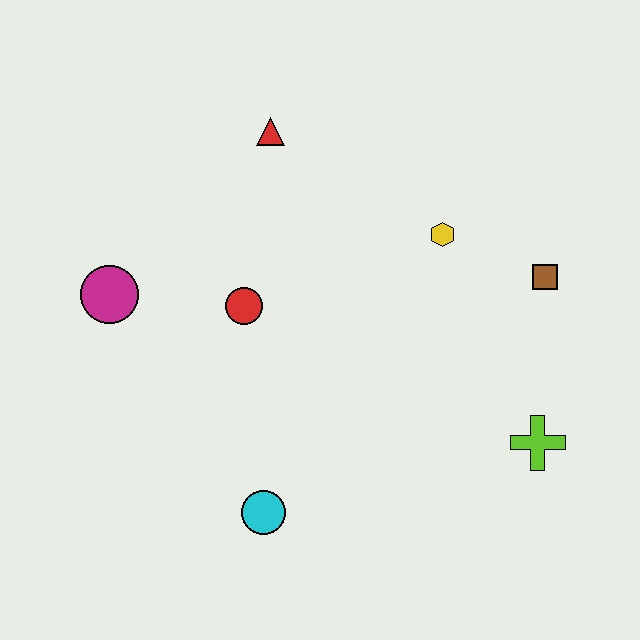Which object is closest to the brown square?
The yellow hexagon is closest to the brown square.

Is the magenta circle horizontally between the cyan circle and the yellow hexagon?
No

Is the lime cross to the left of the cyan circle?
No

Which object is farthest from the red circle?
The lime cross is farthest from the red circle.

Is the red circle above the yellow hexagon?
No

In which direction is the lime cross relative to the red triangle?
The lime cross is below the red triangle.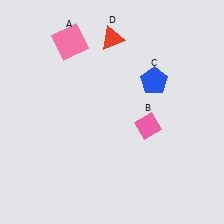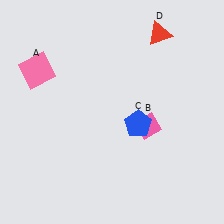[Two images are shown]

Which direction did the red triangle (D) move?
The red triangle (D) moved right.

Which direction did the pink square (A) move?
The pink square (A) moved left.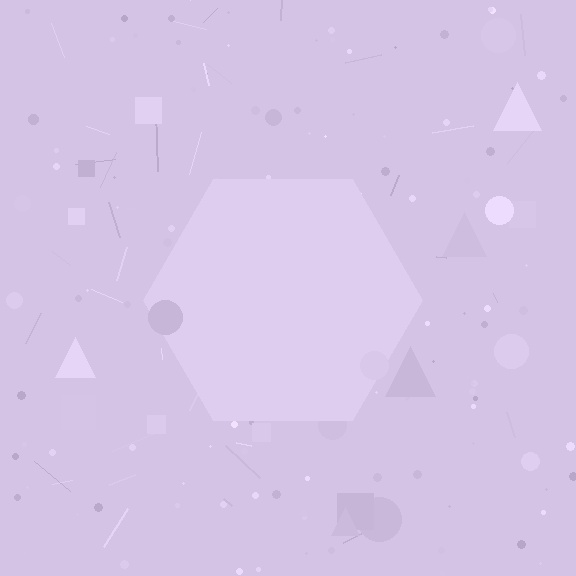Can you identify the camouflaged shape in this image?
The camouflaged shape is a hexagon.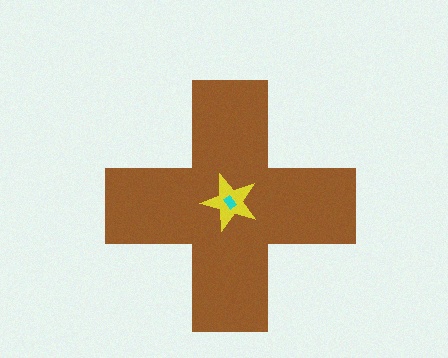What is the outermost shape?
The brown cross.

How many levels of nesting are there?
3.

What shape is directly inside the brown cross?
The yellow star.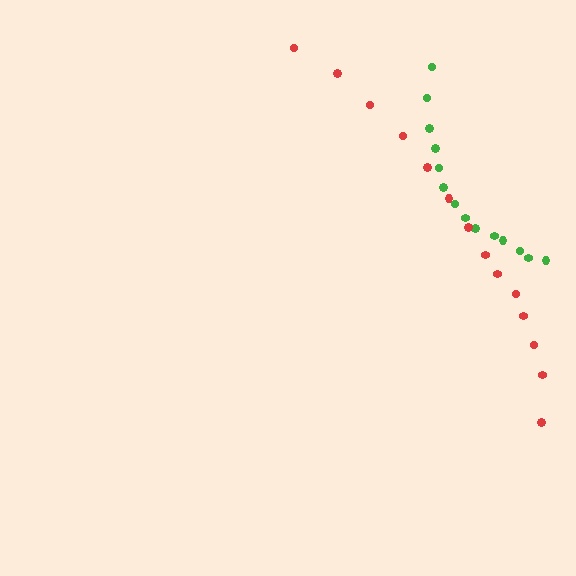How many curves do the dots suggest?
There are 2 distinct paths.